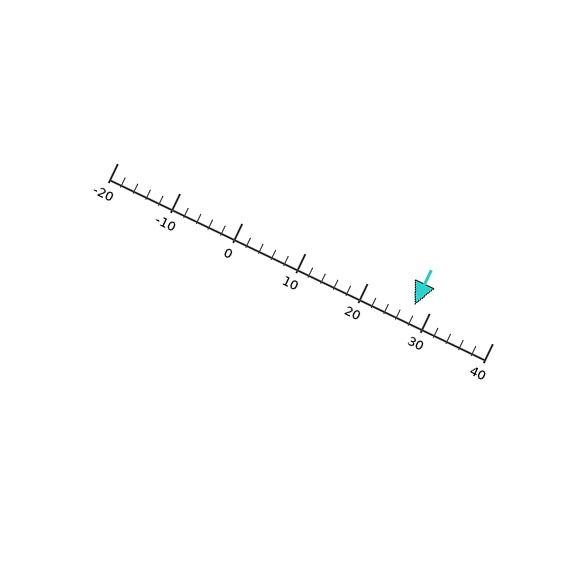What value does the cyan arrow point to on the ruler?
The cyan arrow points to approximately 28.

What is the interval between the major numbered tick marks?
The major tick marks are spaced 10 units apart.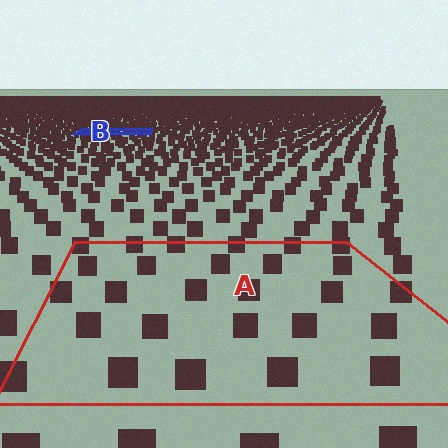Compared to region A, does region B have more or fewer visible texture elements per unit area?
Region B has more texture elements per unit area — they are packed more densely because it is farther away.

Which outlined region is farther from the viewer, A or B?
Region B is farther from the viewer — the texture elements inside it appear smaller and more densely packed.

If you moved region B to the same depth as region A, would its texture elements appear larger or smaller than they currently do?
They would appear larger. At a closer depth, the same texture elements are projected at a bigger on-screen size.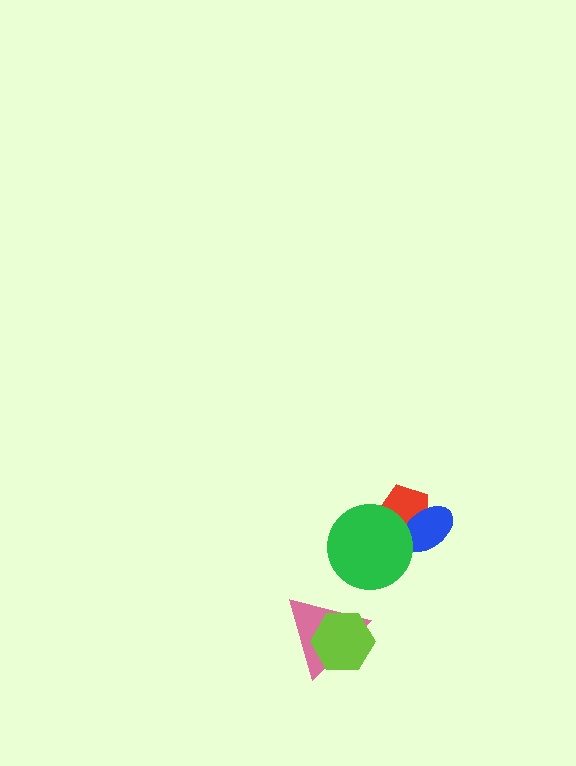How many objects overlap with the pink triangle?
1 object overlaps with the pink triangle.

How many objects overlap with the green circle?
2 objects overlap with the green circle.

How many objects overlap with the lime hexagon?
1 object overlaps with the lime hexagon.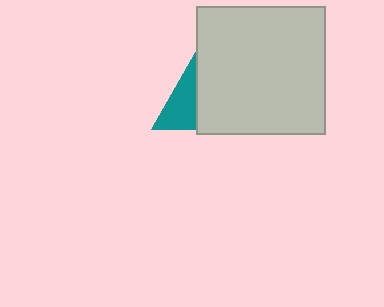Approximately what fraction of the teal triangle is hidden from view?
Roughly 50% of the teal triangle is hidden behind the light gray square.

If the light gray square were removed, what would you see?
You would see the complete teal triangle.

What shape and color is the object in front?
The object in front is a light gray square.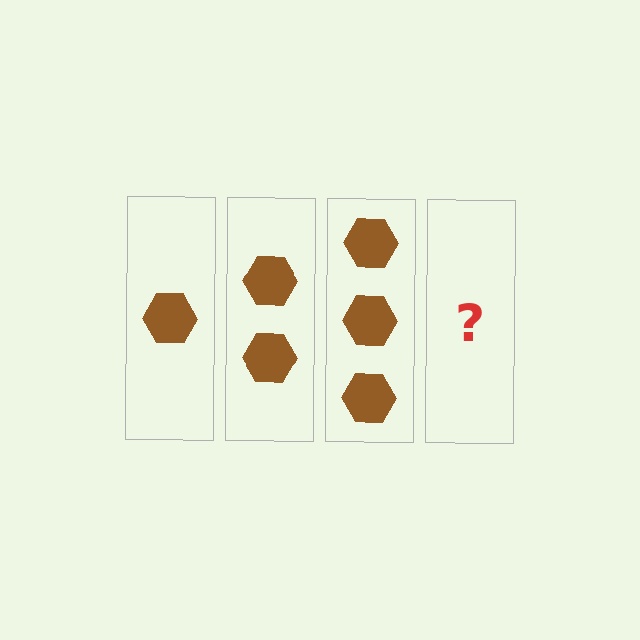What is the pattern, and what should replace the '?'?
The pattern is that each step adds one more hexagon. The '?' should be 4 hexagons.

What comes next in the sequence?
The next element should be 4 hexagons.